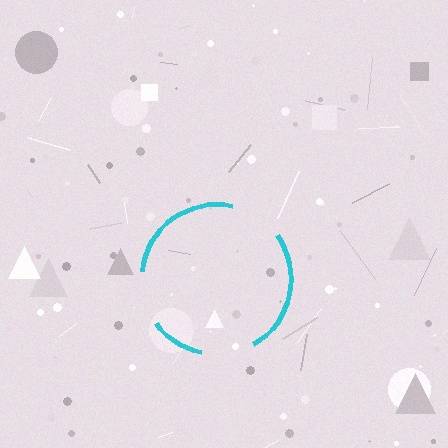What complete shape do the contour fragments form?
The contour fragments form a circle.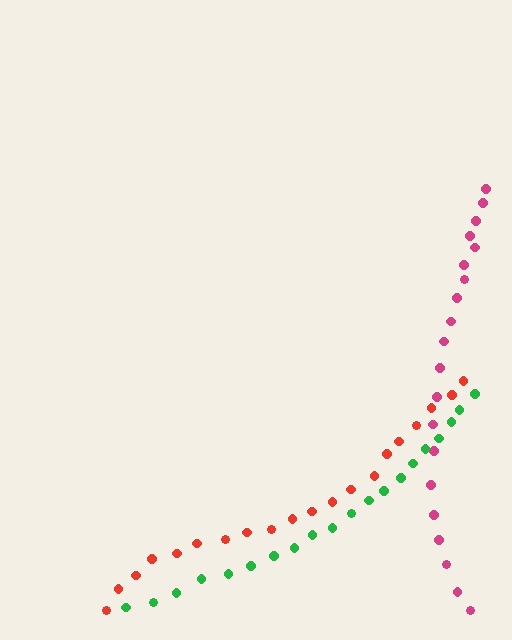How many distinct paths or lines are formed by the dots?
There are 3 distinct paths.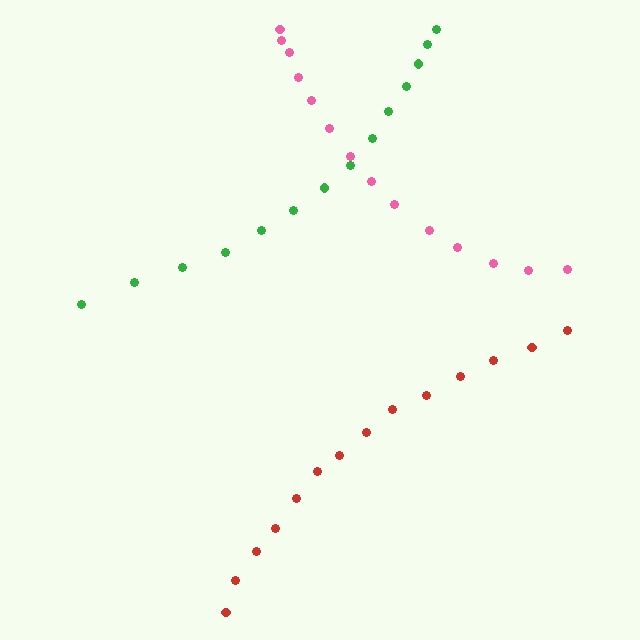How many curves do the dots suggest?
There are 3 distinct paths.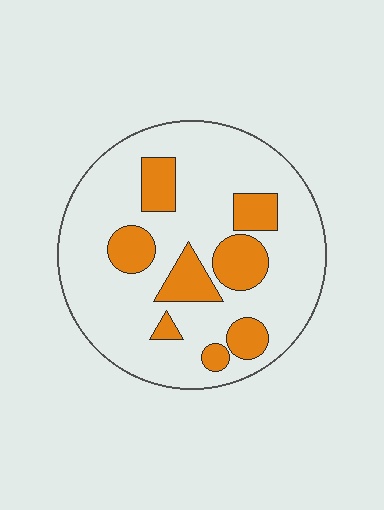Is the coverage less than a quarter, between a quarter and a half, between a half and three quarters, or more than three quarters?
Less than a quarter.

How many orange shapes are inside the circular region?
8.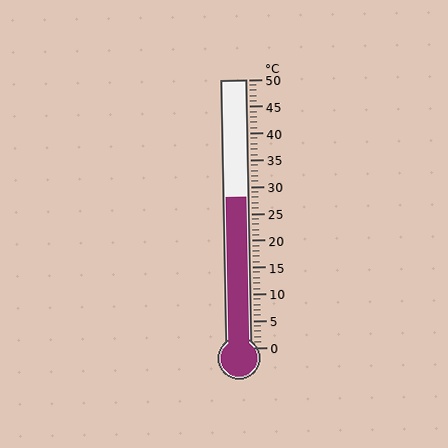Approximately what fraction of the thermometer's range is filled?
The thermometer is filled to approximately 55% of its range.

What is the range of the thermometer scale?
The thermometer scale ranges from 0°C to 50°C.